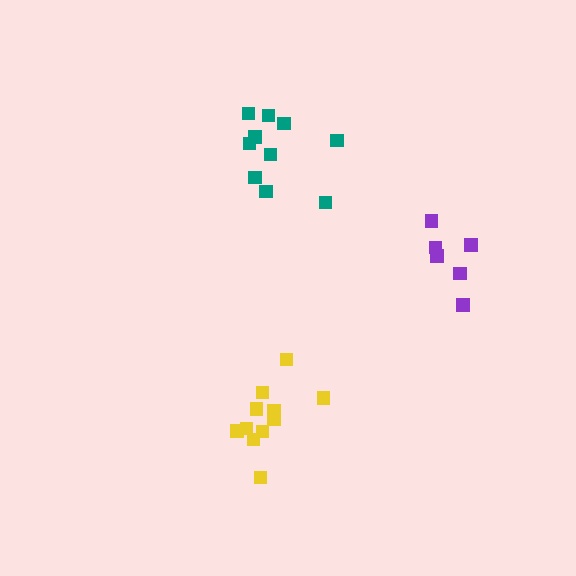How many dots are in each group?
Group 1: 10 dots, Group 2: 11 dots, Group 3: 6 dots (27 total).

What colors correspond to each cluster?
The clusters are colored: teal, yellow, purple.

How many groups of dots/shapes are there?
There are 3 groups.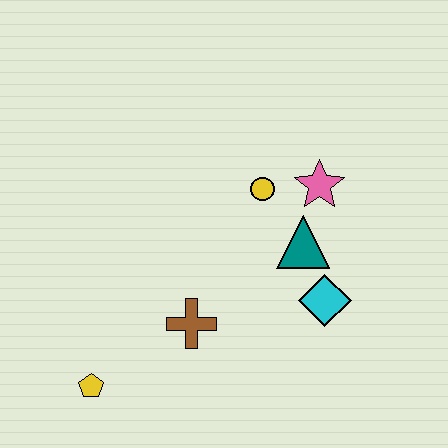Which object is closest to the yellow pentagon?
The brown cross is closest to the yellow pentagon.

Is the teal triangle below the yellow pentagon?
No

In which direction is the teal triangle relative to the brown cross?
The teal triangle is to the right of the brown cross.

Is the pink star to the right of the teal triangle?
Yes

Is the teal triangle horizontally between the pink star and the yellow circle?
Yes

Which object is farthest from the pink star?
The yellow pentagon is farthest from the pink star.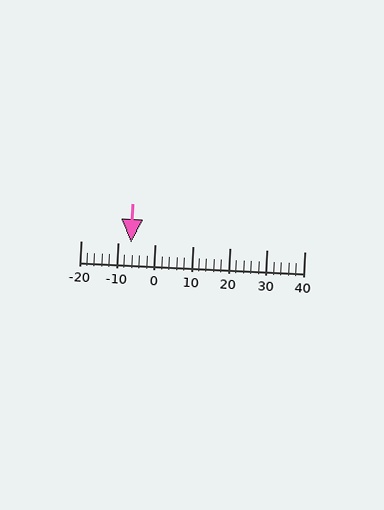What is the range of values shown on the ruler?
The ruler shows values from -20 to 40.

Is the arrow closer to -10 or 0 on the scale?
The arrow is closer to -10.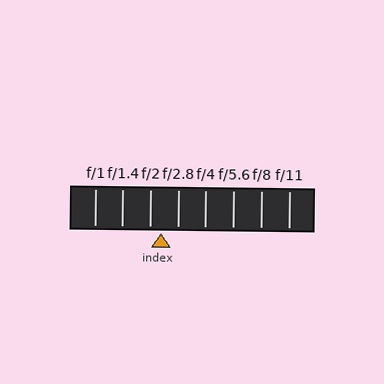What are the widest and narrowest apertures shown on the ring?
The widest aperture shown is f/1 and the narrowest is f/11.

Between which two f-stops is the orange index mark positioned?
The index mark is between f/2 and f/2.8.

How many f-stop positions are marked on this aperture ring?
There are 8 f-stop positions marked.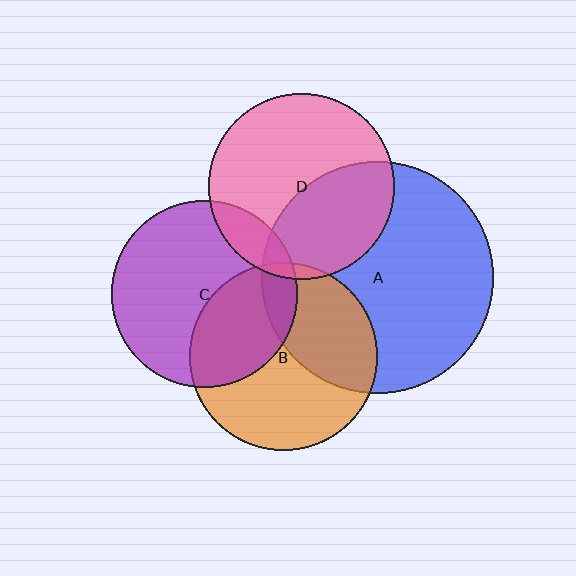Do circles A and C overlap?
Yes.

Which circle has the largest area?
Circle A (blue).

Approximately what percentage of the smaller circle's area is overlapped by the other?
Approximately 10%.